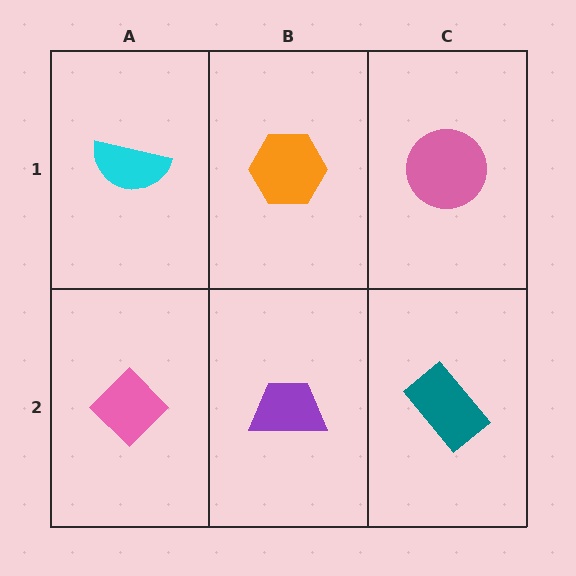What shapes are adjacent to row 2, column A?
A cyan semicircle (row 1, column A), a purple trapezoid (row 2, column B).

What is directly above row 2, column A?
A cyan semicircle.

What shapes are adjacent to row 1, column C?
A teal rectangle (row 2, column C), an orange hexagon (row 1, column B).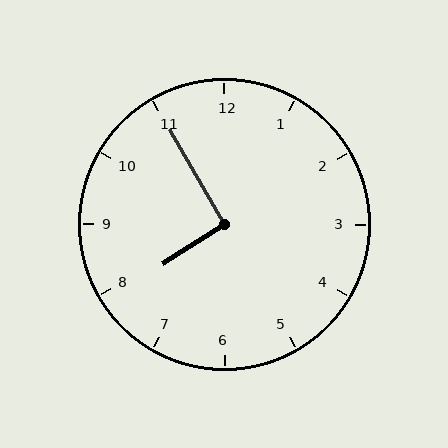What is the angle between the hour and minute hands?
Approximately 92 degrees.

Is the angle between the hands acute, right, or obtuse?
It is right.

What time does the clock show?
7:55.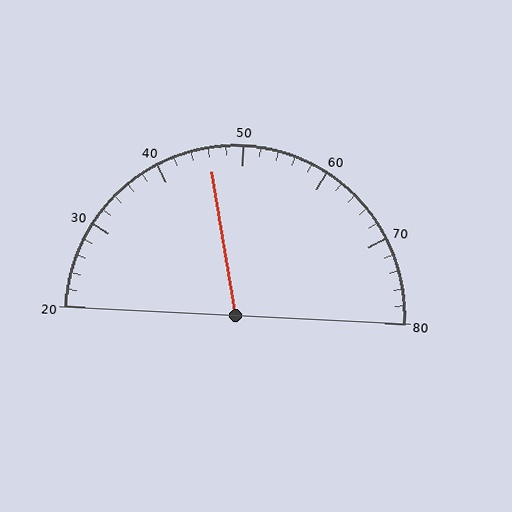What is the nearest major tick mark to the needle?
The nearest major tick mark is 50.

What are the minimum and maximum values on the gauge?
The gauge ranges from 20 to 80.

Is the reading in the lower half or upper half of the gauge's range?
The reading is in the lower half of the range (20 to 80).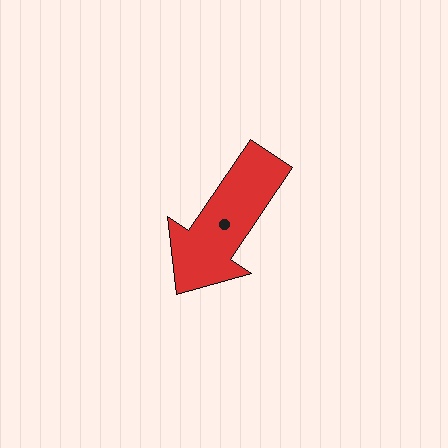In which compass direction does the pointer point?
Southwest.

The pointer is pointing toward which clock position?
Roughly 7 o'clock.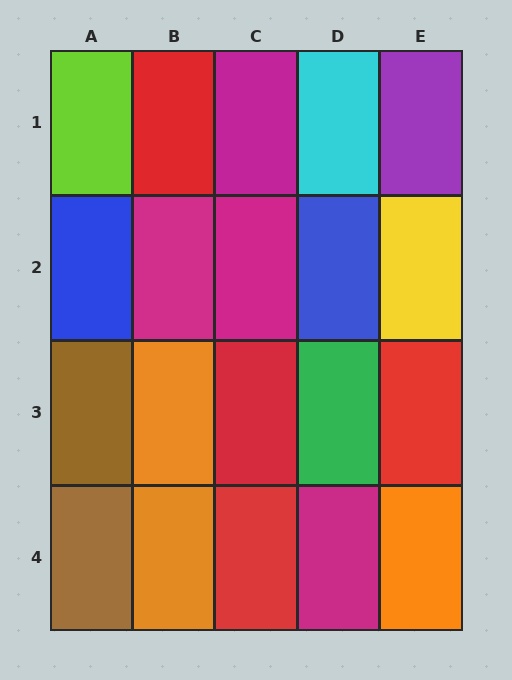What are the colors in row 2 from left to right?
Blue, magenta, magenta, blue, yellow.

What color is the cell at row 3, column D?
Green.